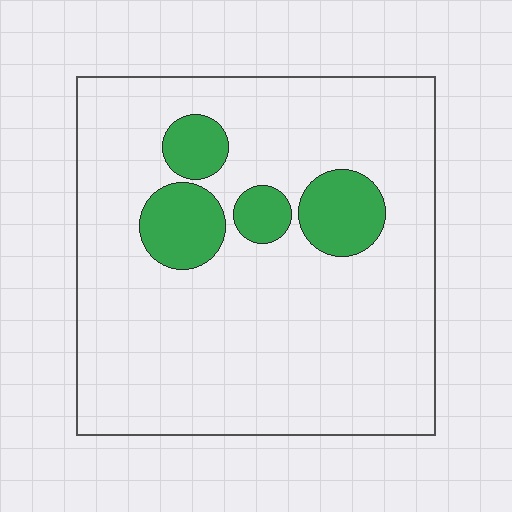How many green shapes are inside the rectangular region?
4.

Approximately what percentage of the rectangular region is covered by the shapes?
Approximately 15%.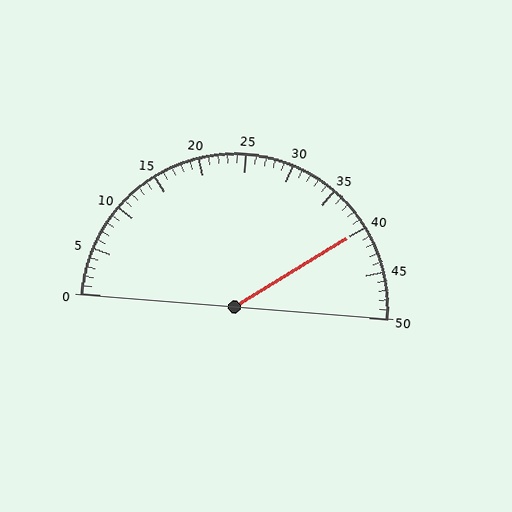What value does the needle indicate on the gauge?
The needle indicates approximately 40.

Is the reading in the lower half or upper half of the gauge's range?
The reading is in the upper half of the range (0 to 50).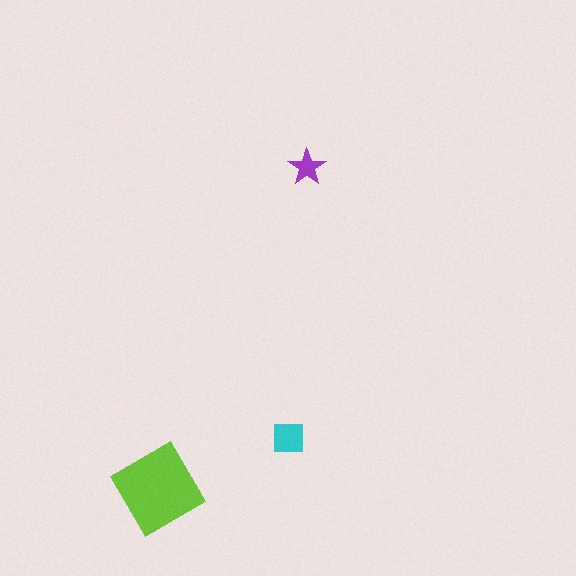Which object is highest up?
The purple star is topmost.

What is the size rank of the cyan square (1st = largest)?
2nd.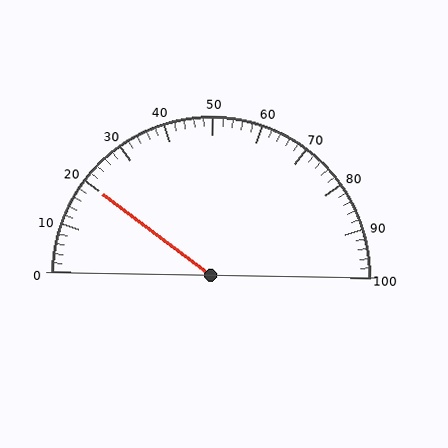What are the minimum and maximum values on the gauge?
The gauge ranges from 0 to 100.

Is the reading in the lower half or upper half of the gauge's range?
The reading is in the lower half of the range (0 to 100).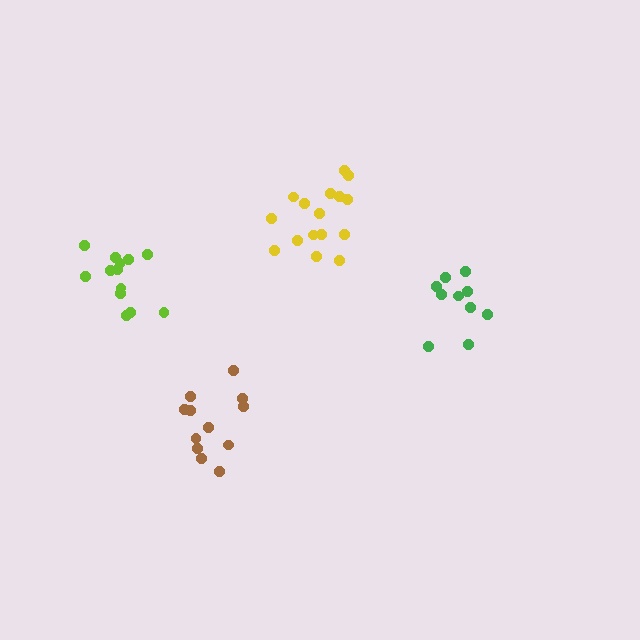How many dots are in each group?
Group 1: 13 dots, Group 2: 16 dots, Group 3: 10 dots, Group 4: 12 dots (51 total).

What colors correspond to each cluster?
The clusters are colored: lime, yellow, green, brown.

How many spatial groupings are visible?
There are 4 spatial groupings.